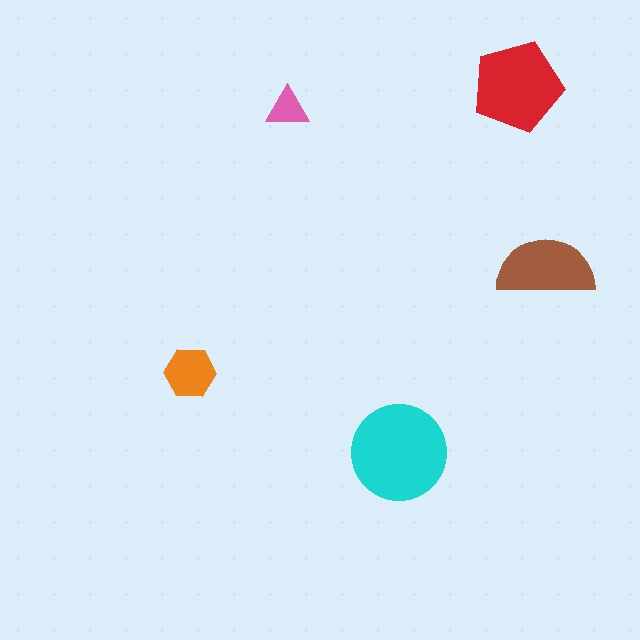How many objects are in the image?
There are 5 objects in the image.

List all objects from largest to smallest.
The cyan circle, the red pentagon, the brown semicircle, the orange hexagon, the pink triangle.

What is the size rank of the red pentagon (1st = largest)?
2nd.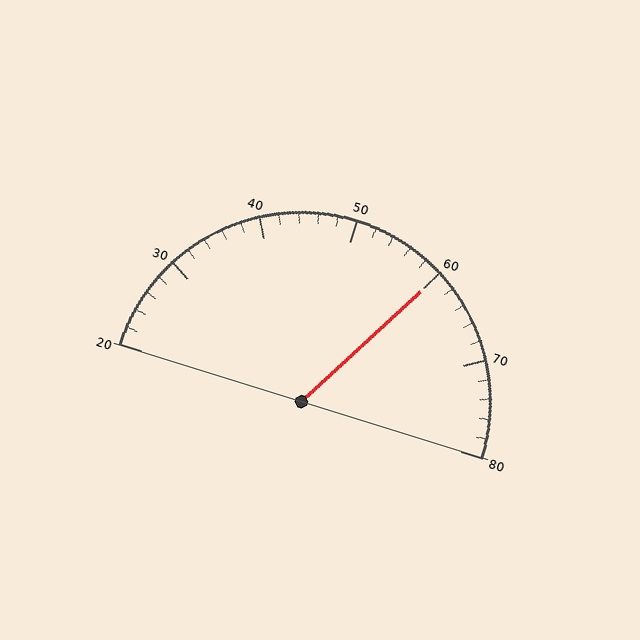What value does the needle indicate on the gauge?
The needle indicates approximately 60.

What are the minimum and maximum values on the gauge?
The gauge ranges from 20 to 80.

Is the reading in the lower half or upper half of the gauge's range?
The reading is in the upper half of the range (20 to 80).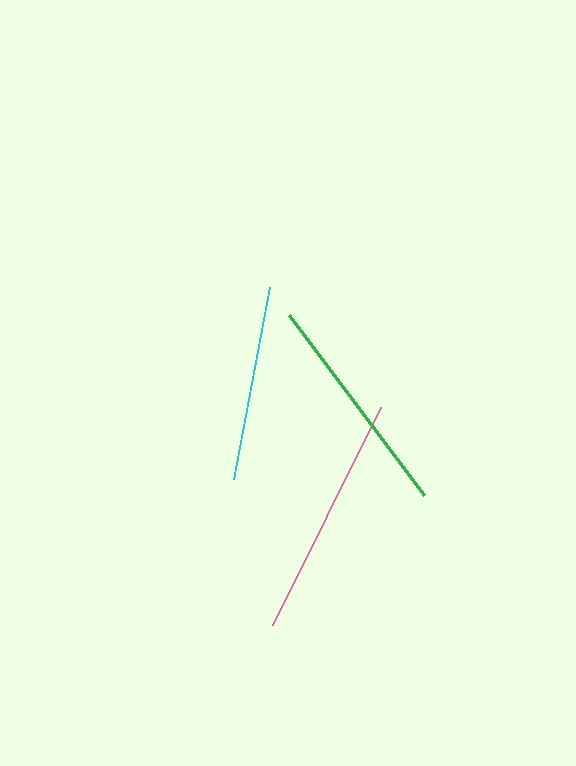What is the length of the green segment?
The green segment is approximately 225 pixels long.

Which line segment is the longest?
The pink line is the longest at approximately 244 pixels.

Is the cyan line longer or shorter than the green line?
The green line is longer than the cyan line.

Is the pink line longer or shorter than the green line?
The pink line is longer than the green line.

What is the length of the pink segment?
The pink segment is approximately 244 pixels long.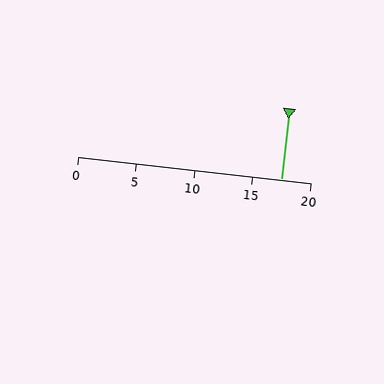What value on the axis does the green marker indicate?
The marker indicates approximately 17.5.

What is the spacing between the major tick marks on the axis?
The major ticks are spaced 5 apart.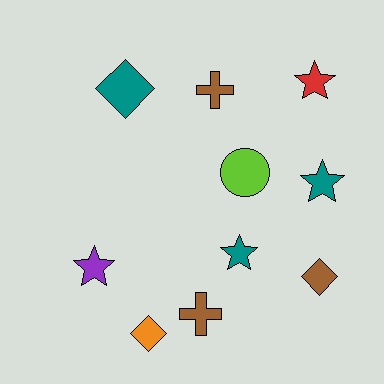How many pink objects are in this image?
There are no pink objects.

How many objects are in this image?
There are 10 objects.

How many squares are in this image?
There are no squares.